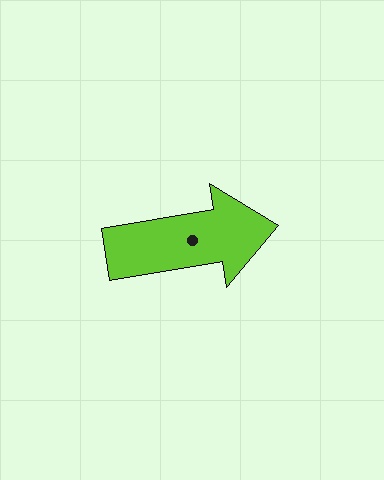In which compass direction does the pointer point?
East.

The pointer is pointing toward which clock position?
Roughly 3 o'clock.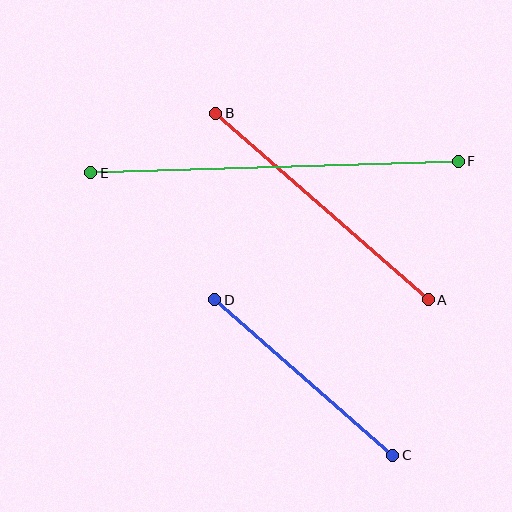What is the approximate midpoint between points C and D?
The midpoint is at approximately (304, 378) pixels.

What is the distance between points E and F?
The distance is approximately 368 pixels.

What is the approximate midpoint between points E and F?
The midpoint is at approximately (274, 167) pixels.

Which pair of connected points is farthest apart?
Points E and F are farthest apart.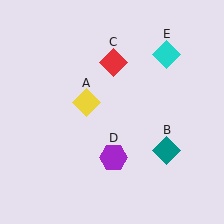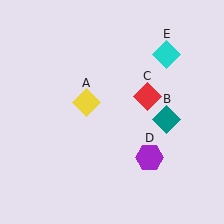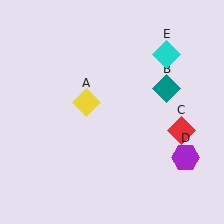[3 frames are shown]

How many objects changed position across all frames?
3 objects changed position: teal diamond (object B), red diamond (object C), purple hexagon (object D).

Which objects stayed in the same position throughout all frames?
Yellow diamond (object A) and cyan diamond (object E) remained stationary.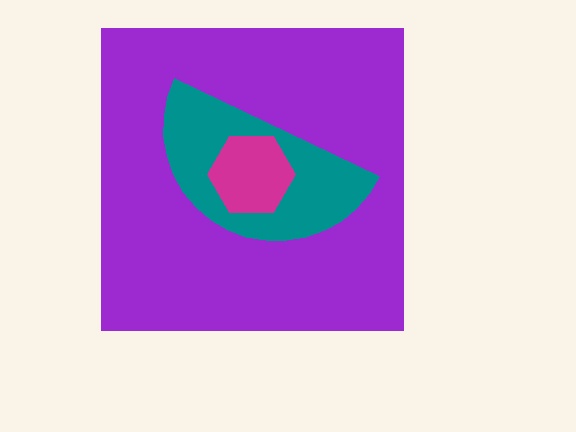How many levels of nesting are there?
3.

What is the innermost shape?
The magenta hexagon.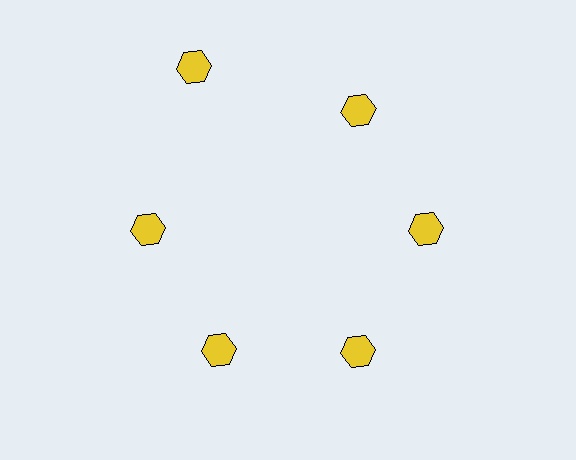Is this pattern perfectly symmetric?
No. The 6 yellow hexagons are arranged in a ring, but one element near the 11 o'clock position is pushed outward from the center, breaking the 6-fold rotational symmetry.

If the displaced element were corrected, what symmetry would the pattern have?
It would have 6-fold rotational symmetry — the pattern would map onto itself every 60 degrees.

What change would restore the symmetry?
The symmetry would be restored by moving it inward, back onto the ring so that all 6 hexagons sit at equal angles and equal distance from the center.